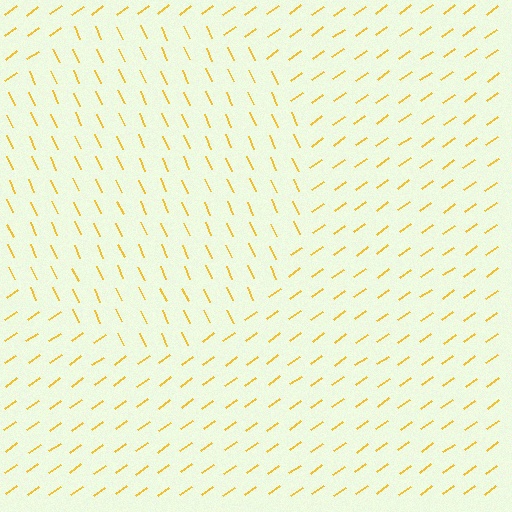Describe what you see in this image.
The image is filled with small yellow line segments. A circle region in the image has lines oriented differently from the surrounding lines, creating a visible texture boundary.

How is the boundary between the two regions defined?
The boundary is defined purely by a change in line orientation (approximately 78 degrees difference). All lines are the same color and thickness.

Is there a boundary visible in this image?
Yes, there is a texture boundary formed by a change in line orientation.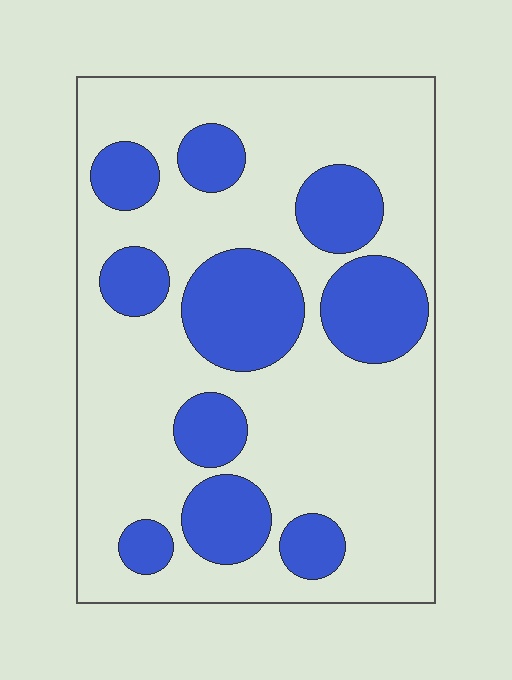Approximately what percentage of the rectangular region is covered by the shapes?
Approximately 30%.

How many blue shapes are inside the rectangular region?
10.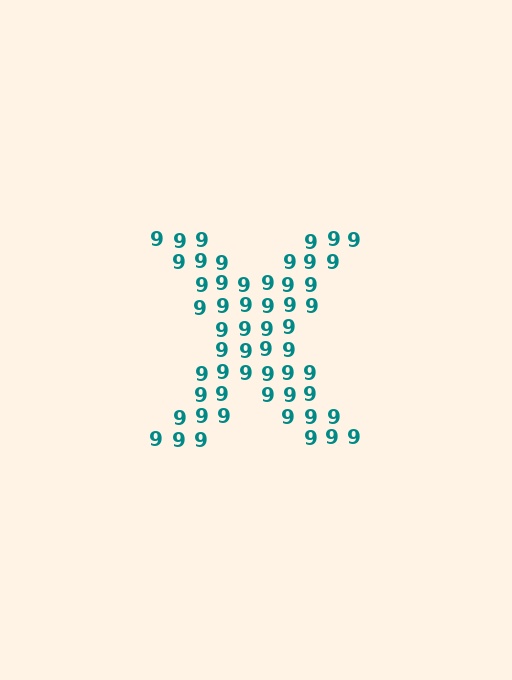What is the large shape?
The large shape is the letter X.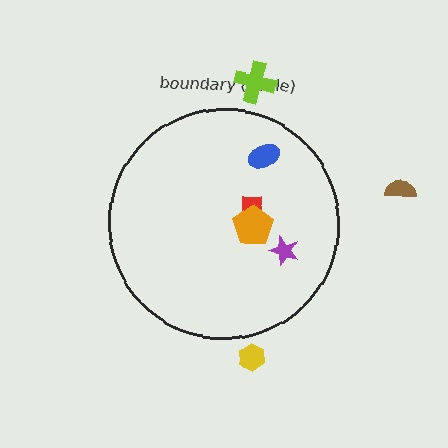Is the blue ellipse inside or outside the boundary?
Inside.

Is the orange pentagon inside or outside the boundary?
Inside.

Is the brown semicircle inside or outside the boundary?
Outside.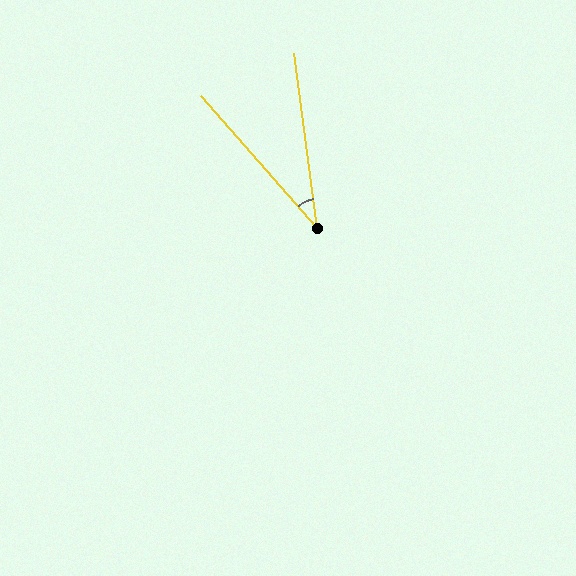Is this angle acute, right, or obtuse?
It is acute.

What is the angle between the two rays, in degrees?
Approximately 34 degrees.